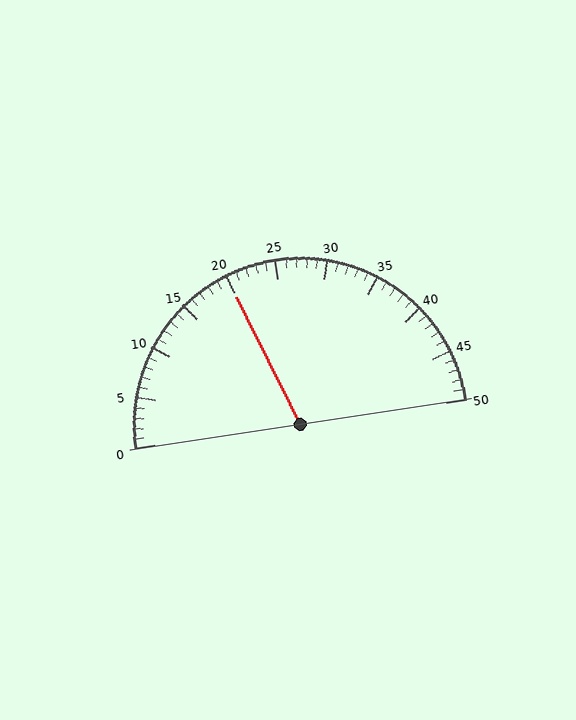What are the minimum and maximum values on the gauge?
The gauge ranges from 0 to 50.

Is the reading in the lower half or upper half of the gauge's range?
The reading is in the lower half of the range (0 to 50).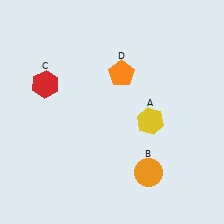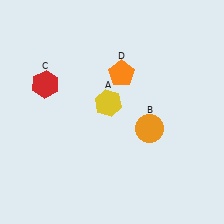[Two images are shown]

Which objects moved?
The objects that moved are: the yellow hexagon (A), the orange circle (B).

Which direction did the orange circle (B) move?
The orange circle (B) moved up.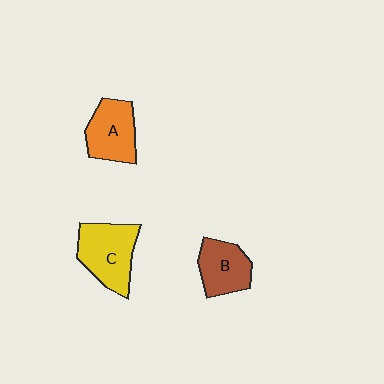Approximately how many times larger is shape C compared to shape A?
Approximately 1.2 times.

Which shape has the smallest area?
Shape B (brown).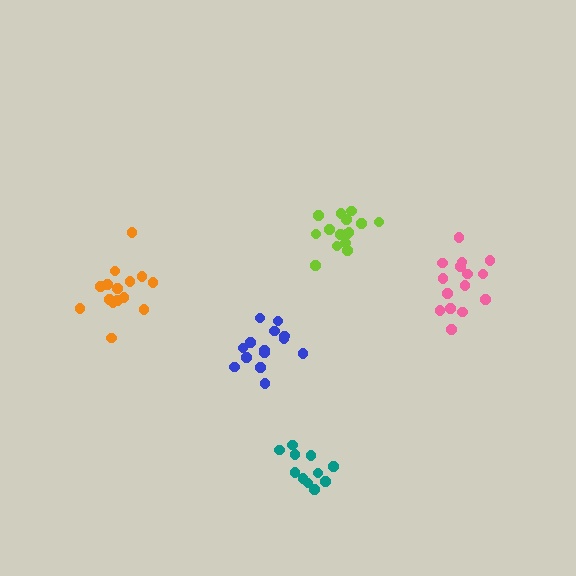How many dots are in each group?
Group 1: 11 dots, Group 2: 15 dots, Group 3: 15 dots, Group 4: 15 dots, Group 5: 14 dots (70 total).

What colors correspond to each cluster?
The clusters are colored: teal, orange, pink, lime, blue.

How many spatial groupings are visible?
There are 5 spatial groupings.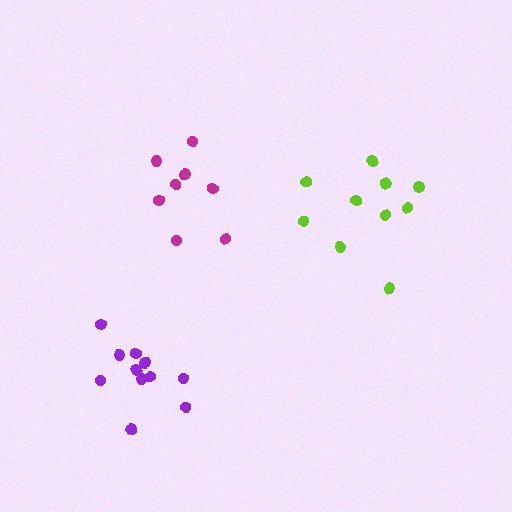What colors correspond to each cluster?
The clusters are colored: purple, lime, magenta.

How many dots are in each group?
Group 1: 11 dots, Group 2: 10 dots, Group 3: 8 dots (29 total).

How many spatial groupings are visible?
There are 3 spatial groupings.